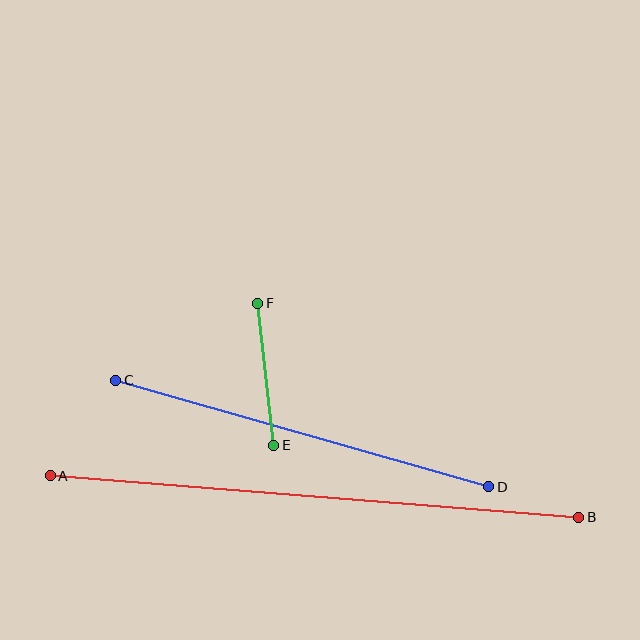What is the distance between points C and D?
The distance is approximately 387 pixels.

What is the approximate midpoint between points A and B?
The midpoint is at approximately (314, 497) pixels.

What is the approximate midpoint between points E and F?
The midpoint is at approximately (266, 374) pixels.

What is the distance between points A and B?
The distance is approximately 530 pixels.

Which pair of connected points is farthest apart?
Points A and B are farthest apart.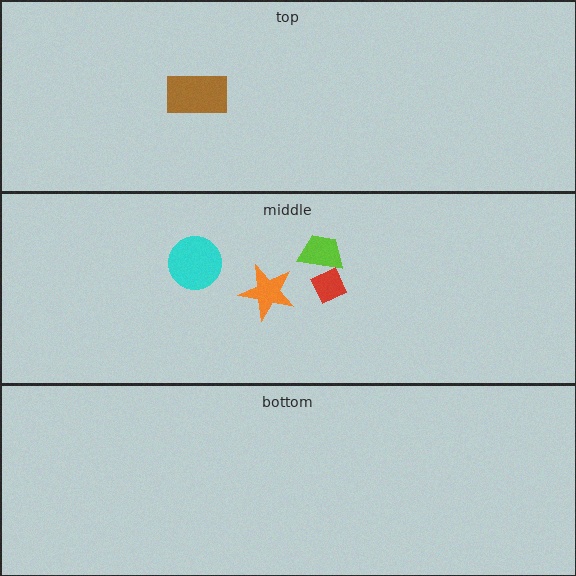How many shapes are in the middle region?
4.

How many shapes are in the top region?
1.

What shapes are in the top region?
The brown rectangle.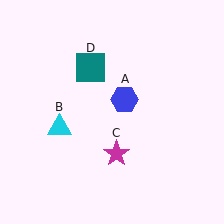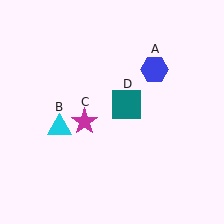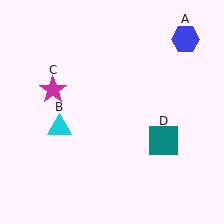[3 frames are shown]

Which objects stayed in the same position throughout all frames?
Cyan triangle (object B) remained stationary.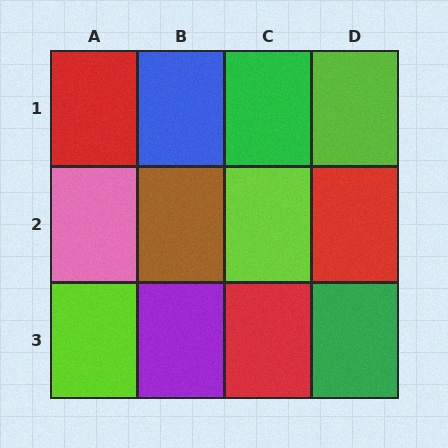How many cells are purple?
1 cell is purple.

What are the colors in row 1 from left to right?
Red, blue, green, lime.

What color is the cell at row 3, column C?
Red.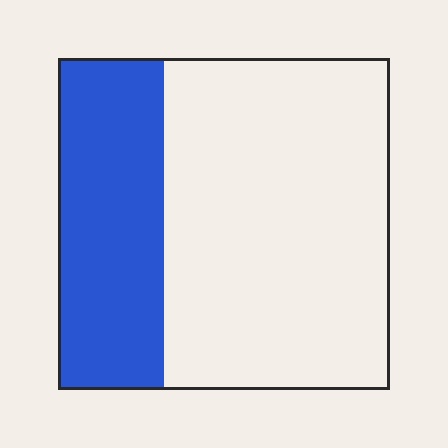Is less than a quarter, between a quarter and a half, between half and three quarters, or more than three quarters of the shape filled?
Between a quarter and a half.